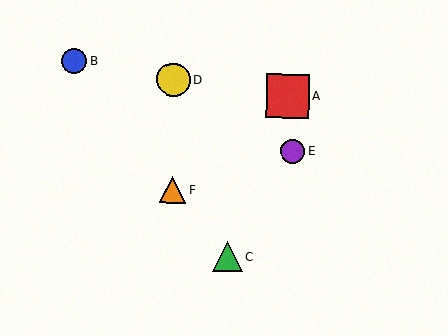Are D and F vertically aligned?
Yes, both are at x≈173.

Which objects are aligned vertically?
Objects D, F are aligned vertically.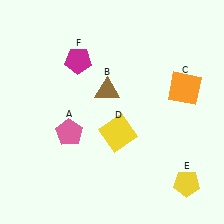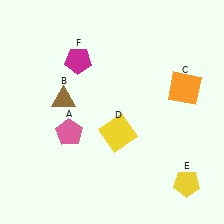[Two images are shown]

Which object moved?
The brown triangle (B) moved left.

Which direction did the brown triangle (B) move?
The brown triangle (B) moved left.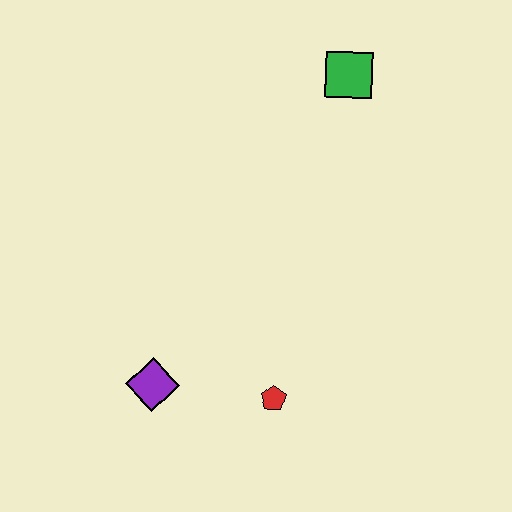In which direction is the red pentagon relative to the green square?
The red pentagon is below the green square.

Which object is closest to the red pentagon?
The purple diamond is closest to the red pentagon.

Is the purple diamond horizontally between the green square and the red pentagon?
No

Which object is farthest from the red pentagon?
The green square is farthest from the red pentagon.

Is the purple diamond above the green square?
No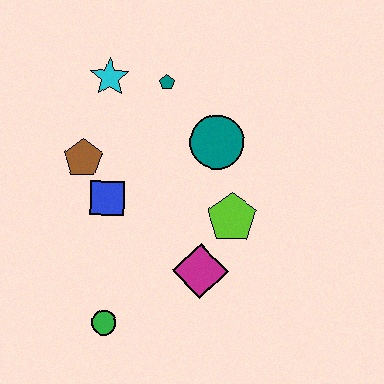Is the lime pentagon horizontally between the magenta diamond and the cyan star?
No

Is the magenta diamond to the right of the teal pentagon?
Yes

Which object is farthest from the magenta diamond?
The cyan star is farthest from the magenta diamond.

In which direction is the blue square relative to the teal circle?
The blue square is to the left of the teal circle.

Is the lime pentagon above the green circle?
Yes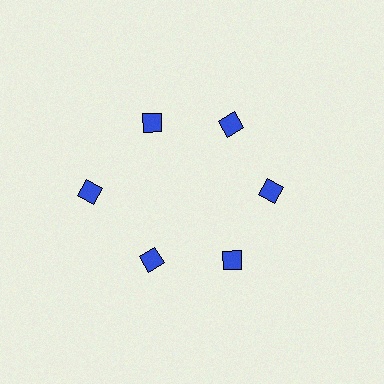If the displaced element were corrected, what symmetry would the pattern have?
It would have 6-fold rotational symmetry — the pattern would map onto itself every 60 degrees.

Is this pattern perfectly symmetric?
No. The 6 blue diamonds are arranged in a ring, but one element near the 9 o'clock position is pushed outward from the center, breaking the 6-fold rotational symmetry.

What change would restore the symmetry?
The symmetry would be restored by moving it inward, back onto the ring so that all 6 diamonds sit at equal angles and equal distance from the center.